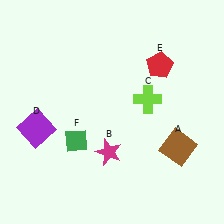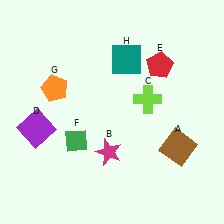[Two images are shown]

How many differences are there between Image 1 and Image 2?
There are 2 differences between the two images.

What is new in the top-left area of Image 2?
An orange pentagon (G) was added in the top-left area of Image 2.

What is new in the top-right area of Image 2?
A teal square (H) was added in the top-right area of Image 2.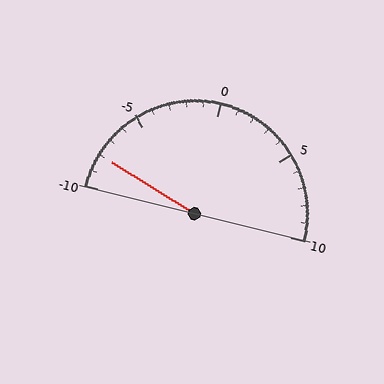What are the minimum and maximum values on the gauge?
The gauge ranges from -10 to 10.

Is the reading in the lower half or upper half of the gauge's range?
The reading is in the lower half of the range (-10 to 10).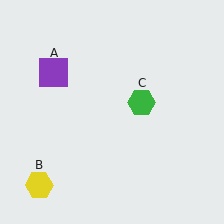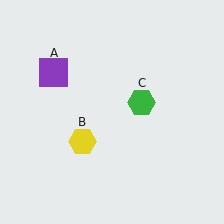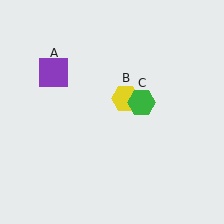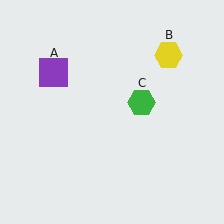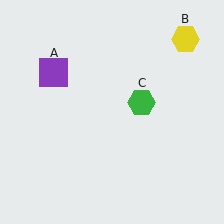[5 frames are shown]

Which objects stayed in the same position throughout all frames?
Purple square (object A) and green hexagon (object C) remained stationary.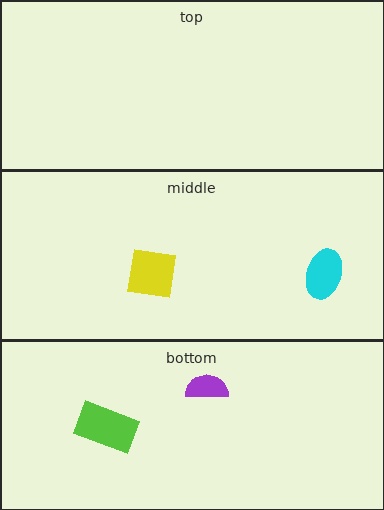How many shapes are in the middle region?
2.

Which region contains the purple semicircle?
The bottom region.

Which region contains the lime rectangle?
The bottom region.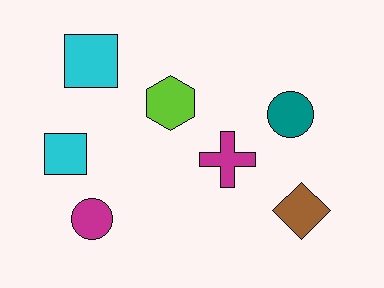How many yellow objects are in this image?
There are no yellow objects.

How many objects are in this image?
There are 7 objects.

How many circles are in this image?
There are 2 circles.